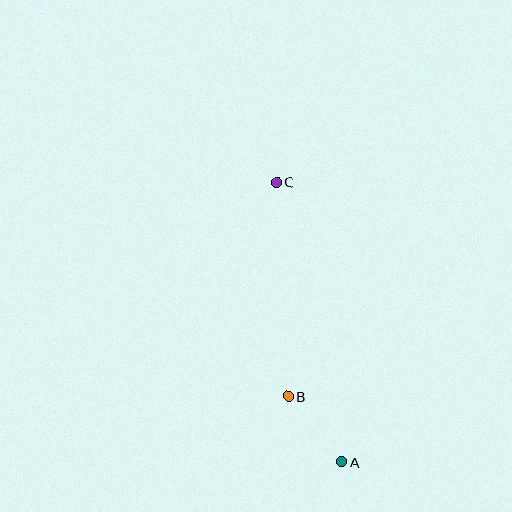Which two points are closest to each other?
Points A and B are closest to each other.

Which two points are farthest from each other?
Points A and C are farthest from each other.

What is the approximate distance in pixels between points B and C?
The distance between B and C is approximately 214 pixels.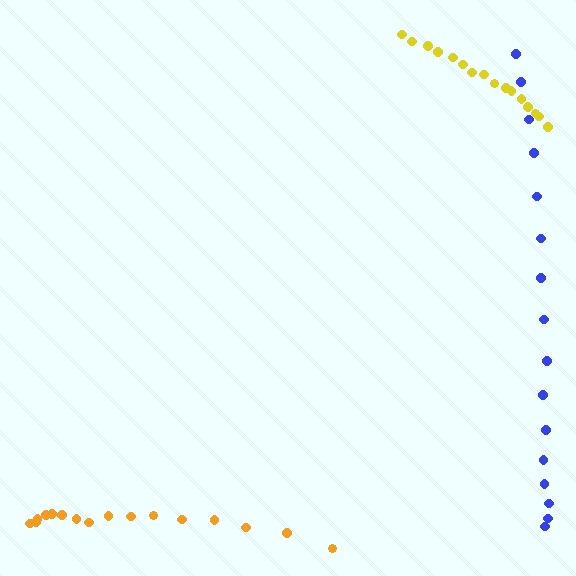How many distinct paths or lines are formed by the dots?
There are 3 distinct paths.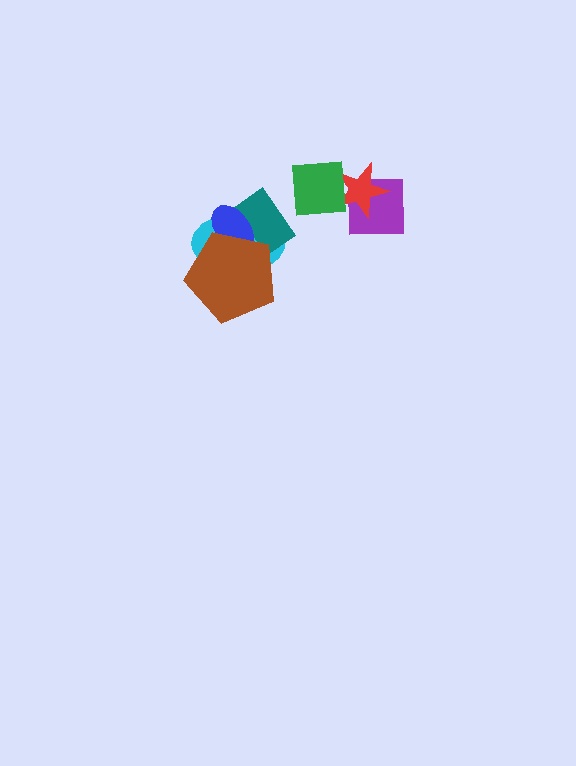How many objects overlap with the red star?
2 objects overlap with the red star.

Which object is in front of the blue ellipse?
The brown pentagon is in front of the blue ellipse.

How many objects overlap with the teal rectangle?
3 objects overlap with the teal rectangle.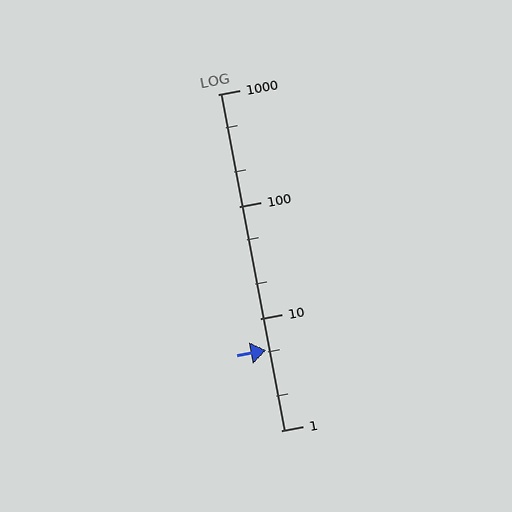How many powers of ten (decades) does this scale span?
The scale spans 3 decades, from 1 to 1000.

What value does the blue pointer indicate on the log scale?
The pointer indicates approximately 5.2.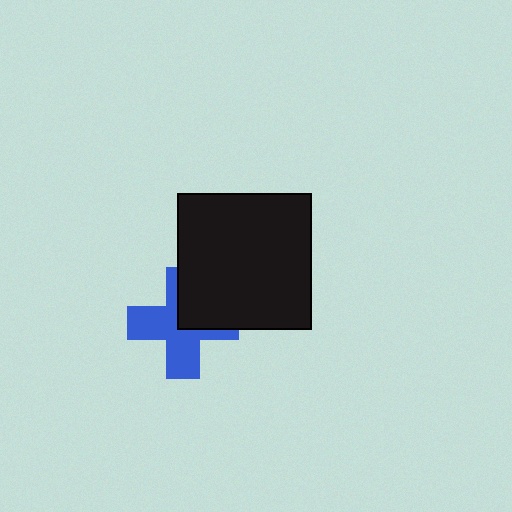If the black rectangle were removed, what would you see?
You would see the complete blue cross.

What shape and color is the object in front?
The object in front is a black rectangle.